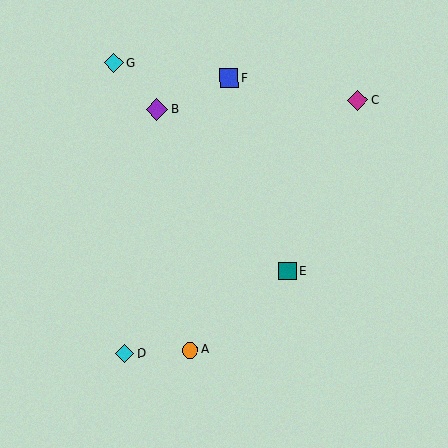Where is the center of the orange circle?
The center of the orange circle is at (190, 350).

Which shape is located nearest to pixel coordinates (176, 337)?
The orange circle (labeled A) at (190, 350) is nearest to that location.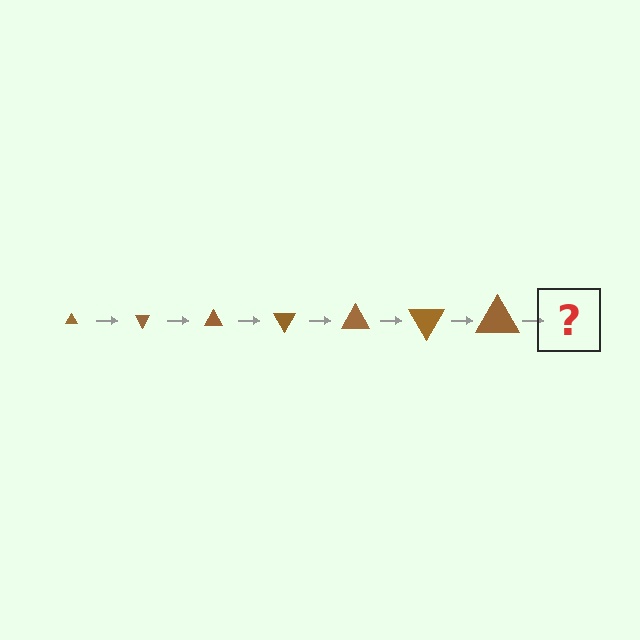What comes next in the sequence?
The next element should be a triangle, larger than the previous one and rotated 420 degrees from the start.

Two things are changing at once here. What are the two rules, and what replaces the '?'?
The two rules are that the triangle grows larger each step and it rotates 60 degrees each step. The '?' should be a triangle, larger than the previous one and rotated 420 degrees from the start.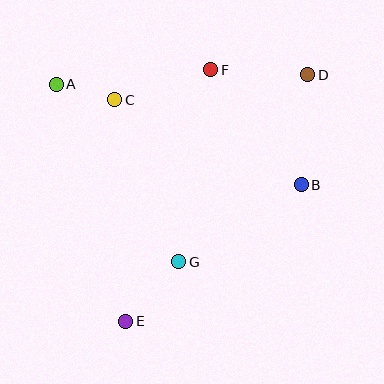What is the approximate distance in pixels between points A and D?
The distance between A and D is approximately 252 pixels.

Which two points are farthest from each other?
Points D and E are farthest from each other.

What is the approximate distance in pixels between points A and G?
The distance between A and G is approximately 216 pixels.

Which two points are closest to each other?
Points A and C are closest to each other.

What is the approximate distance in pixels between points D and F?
The distance between D and F is approximately 97 pixels.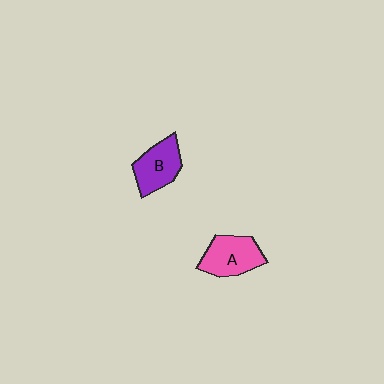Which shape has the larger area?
Shape A (pink).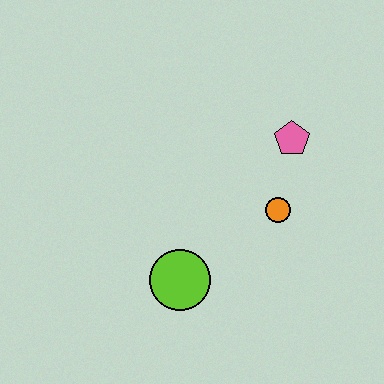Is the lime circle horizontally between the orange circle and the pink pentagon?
No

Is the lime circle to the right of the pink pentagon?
No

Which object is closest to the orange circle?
The pink pentagon is closest to the orange circle.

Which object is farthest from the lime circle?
The pink pentagon is farthest from the lime circle.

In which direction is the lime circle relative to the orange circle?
The lime circle is to the left of the orange circle.